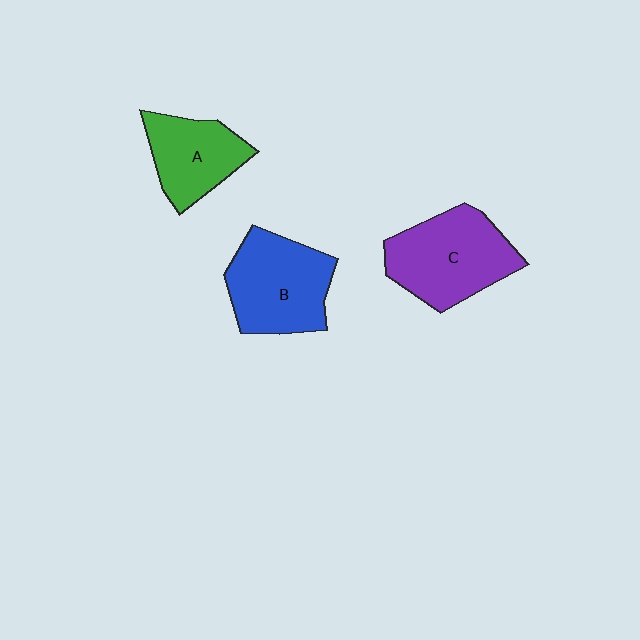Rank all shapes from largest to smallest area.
From largest to smallest: C (purple), B (blue), A (green).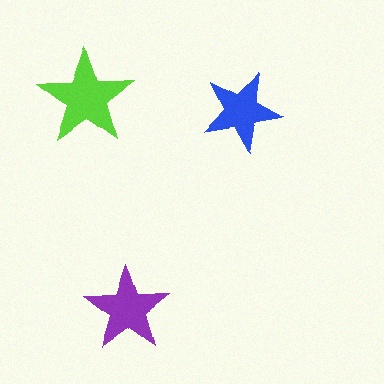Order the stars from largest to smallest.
the lime one, the purple one, the blue one.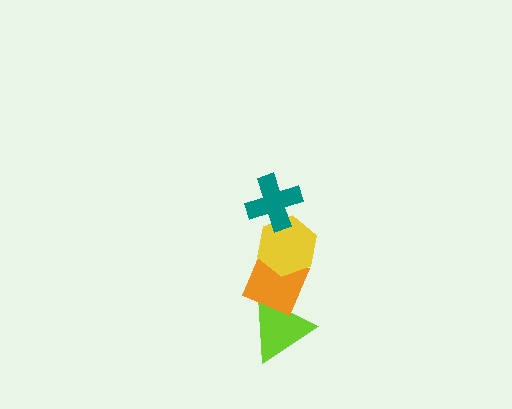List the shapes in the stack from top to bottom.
From top to bottom: the teal cross, the yellow hexagon, the orange diamond, the lime triangle.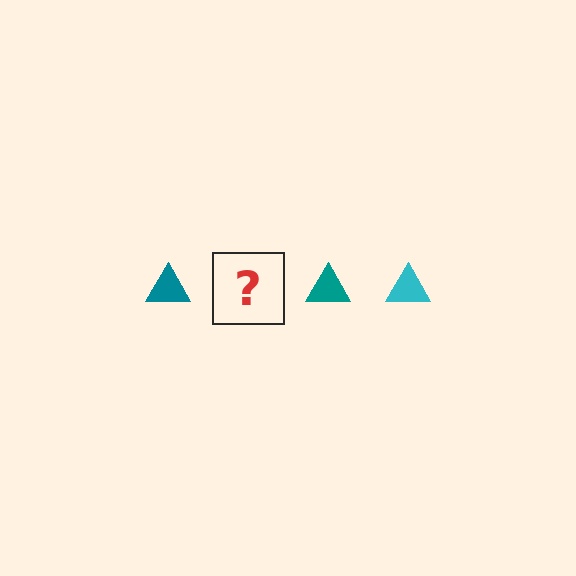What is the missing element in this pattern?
The missing element is a cyan triangle.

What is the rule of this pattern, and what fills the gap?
The rule is that the pattern cycles through teal, cyan triangles. The gap should be filled with a cyan triangle.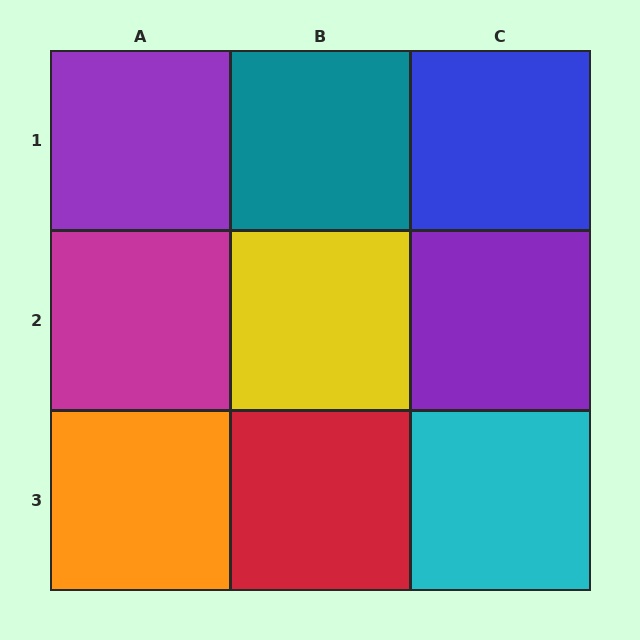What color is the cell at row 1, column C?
Blue.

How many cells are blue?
1 cell is blue.